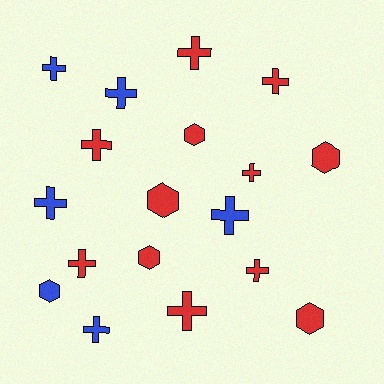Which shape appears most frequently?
Cross, with 12 objects.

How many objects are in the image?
There are 18 objects.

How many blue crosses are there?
There are 5 blue crosses.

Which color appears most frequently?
Red, with 12 objects.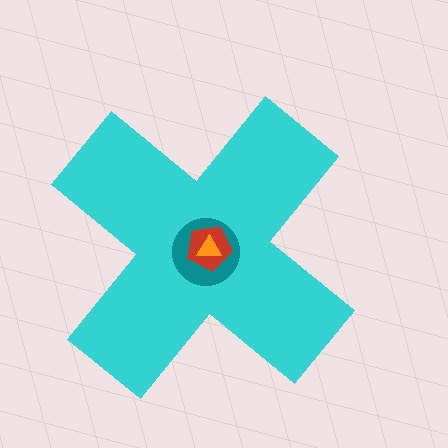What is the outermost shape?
The cyan cross.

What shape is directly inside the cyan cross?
The teal circle.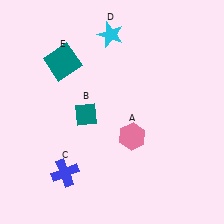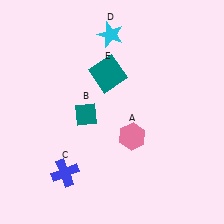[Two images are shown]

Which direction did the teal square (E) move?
The teal square (E) moved right.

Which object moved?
The teal square (E) moved right.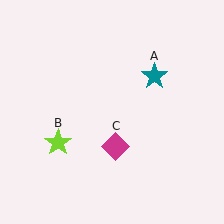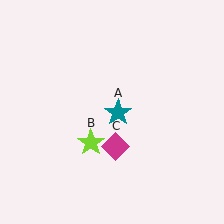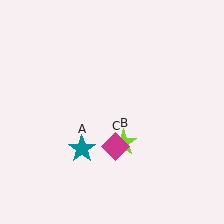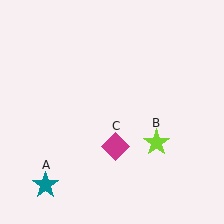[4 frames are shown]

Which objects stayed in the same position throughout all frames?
Magenta diamond (object C) remained stationary.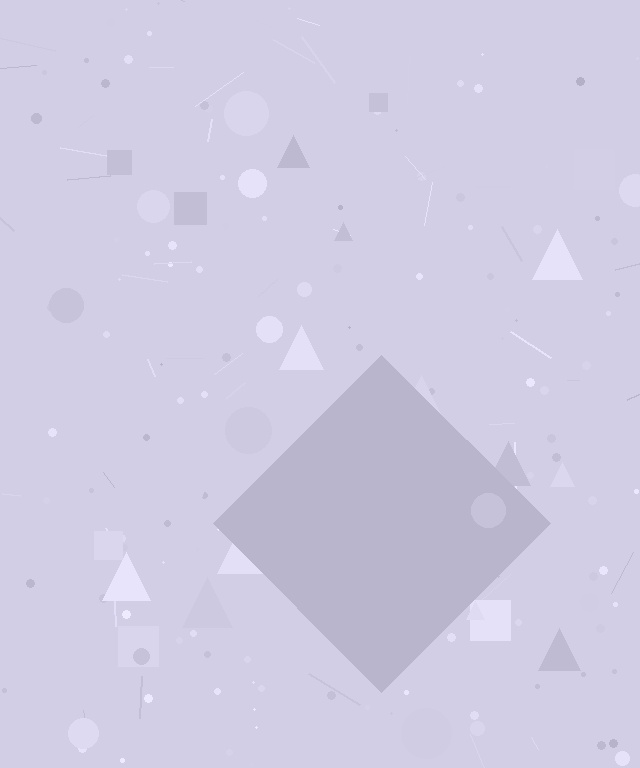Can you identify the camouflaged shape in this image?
The camouflaged shape is a diamond.